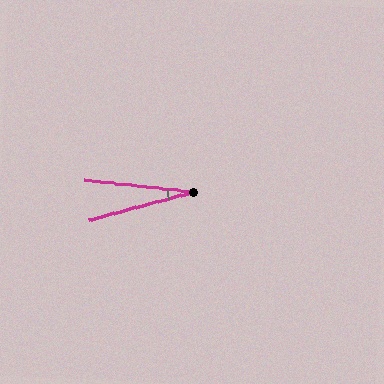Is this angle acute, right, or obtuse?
It is acute.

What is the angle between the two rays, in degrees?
Approximately 22 degrees.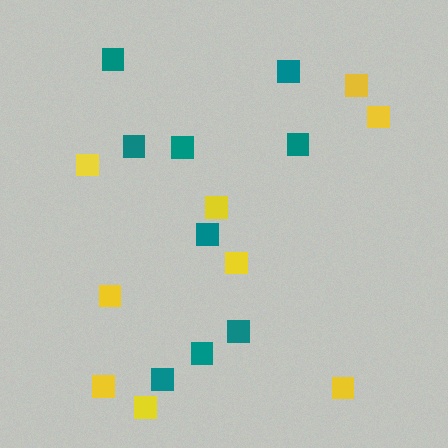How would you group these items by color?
There are 2 groups: one group of teal squares (9) and one group of yellow squares (9).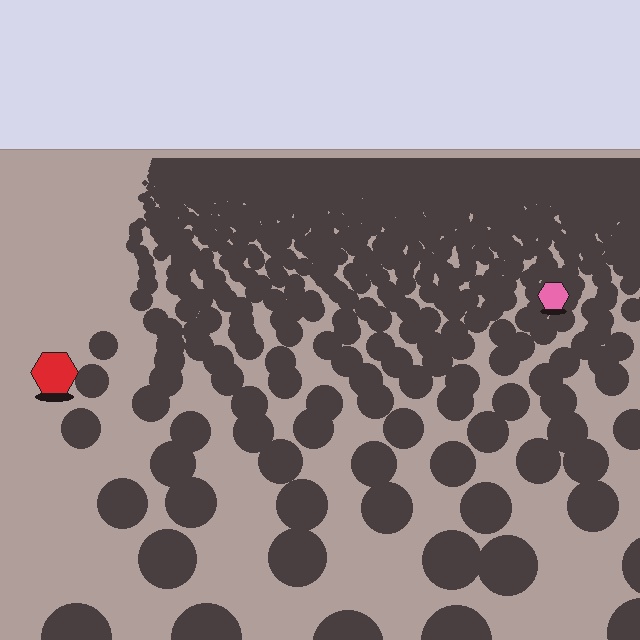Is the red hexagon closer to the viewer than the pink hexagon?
Yes. The red hexagon is closer — you can tell from the texture gradient: the ground texture is coarser near it.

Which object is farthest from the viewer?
The pink hexagon is farthest from the viewer. It appears smaller and the ground texture around it is denser.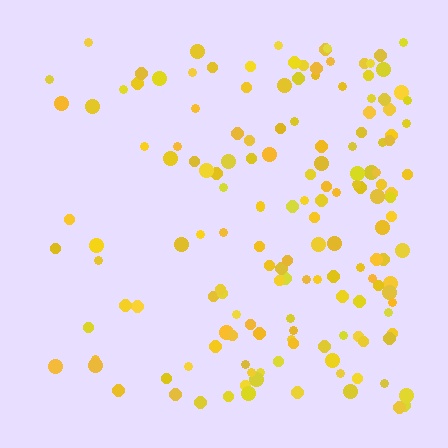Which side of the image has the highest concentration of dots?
The right.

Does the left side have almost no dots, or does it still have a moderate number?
Still a moderate number, just noticeably fewer than the right.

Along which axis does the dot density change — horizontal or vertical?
Horizontal.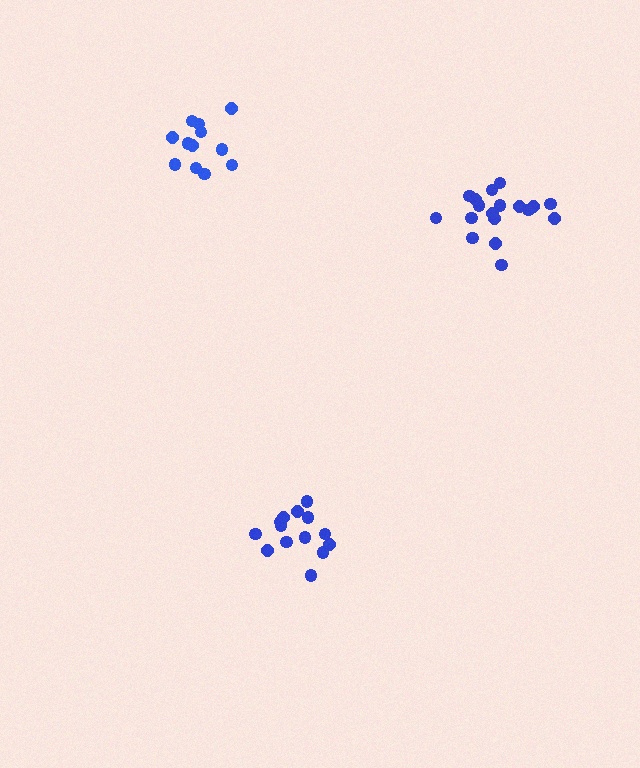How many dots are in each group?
Group 1: 12 dots, Group 2: 14 dots, Group 3: 18 dots (44 total).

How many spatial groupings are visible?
There are 3 spatial groupings.